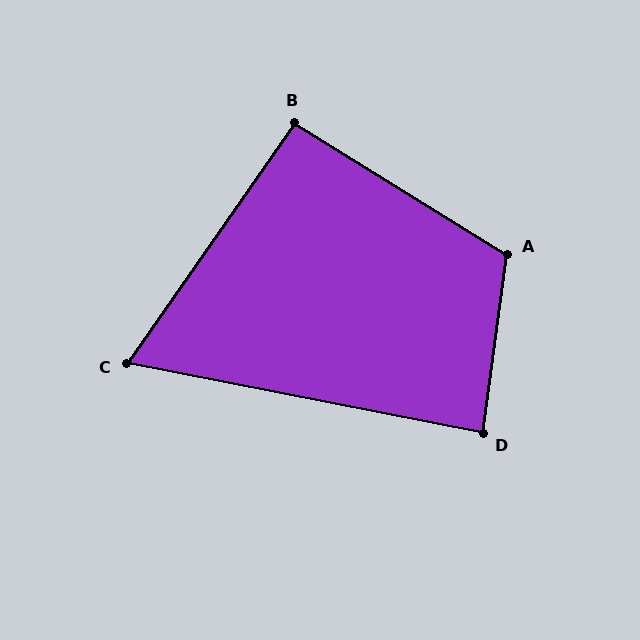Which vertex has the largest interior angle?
A, at approximately 114 degrees.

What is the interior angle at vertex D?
Approximately 87 degrees (approximately right).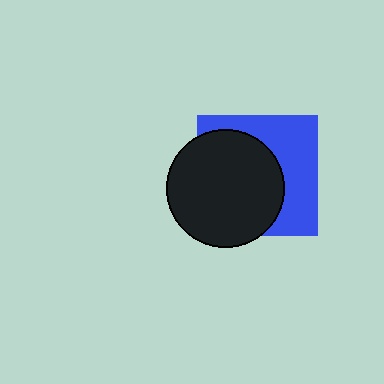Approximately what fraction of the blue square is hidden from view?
Roughly 57% of the blue square is hidden behind the black circle.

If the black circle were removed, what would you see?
You would see the complete blue square.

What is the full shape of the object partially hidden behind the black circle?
The partially hidden object is a blue square.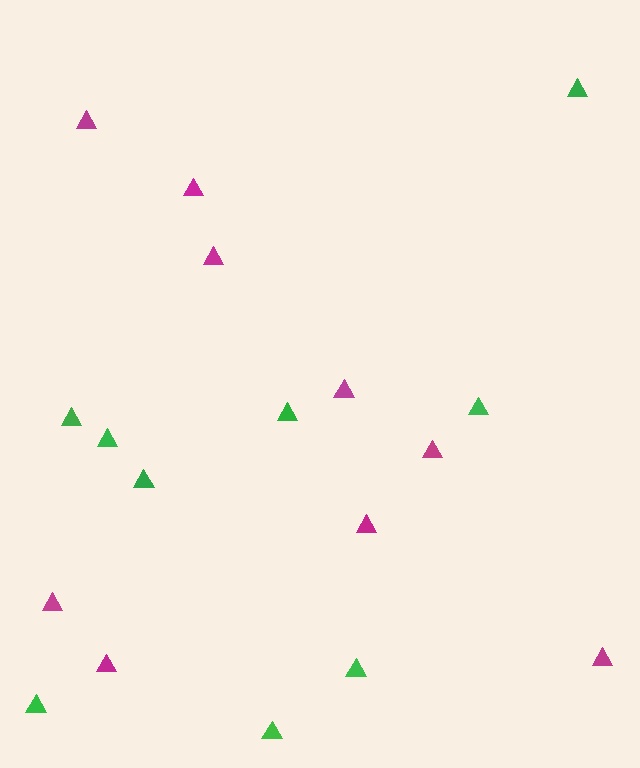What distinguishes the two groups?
There are 2 groups: one group of green triangles (9) and one group of magenta triangles (9).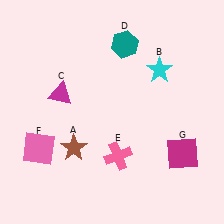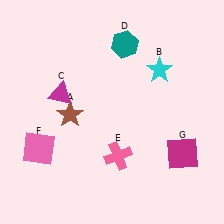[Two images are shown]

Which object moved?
The brown star (A) moved up.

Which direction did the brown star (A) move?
The brown star (A) moved up.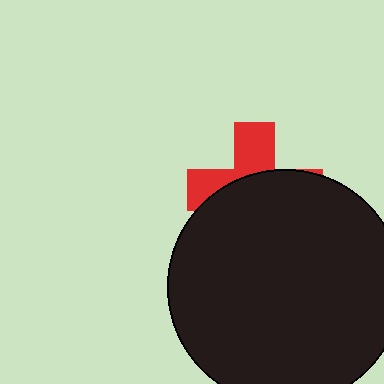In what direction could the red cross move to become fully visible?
The red cross could move up. That would shift it out from behind the black circle entirely.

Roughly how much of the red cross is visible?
A small part of it is visible (roughly 36%).